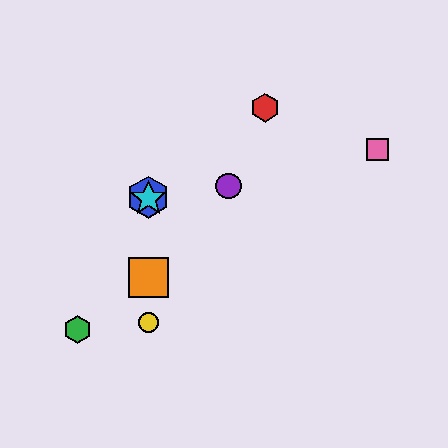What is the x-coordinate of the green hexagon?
The green hexagon is at x≈78.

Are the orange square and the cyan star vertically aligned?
Yes, both are at x≈148.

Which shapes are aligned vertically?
The blue hexagon, the yellow circle, the orange square, the cyan star are aligned vertically.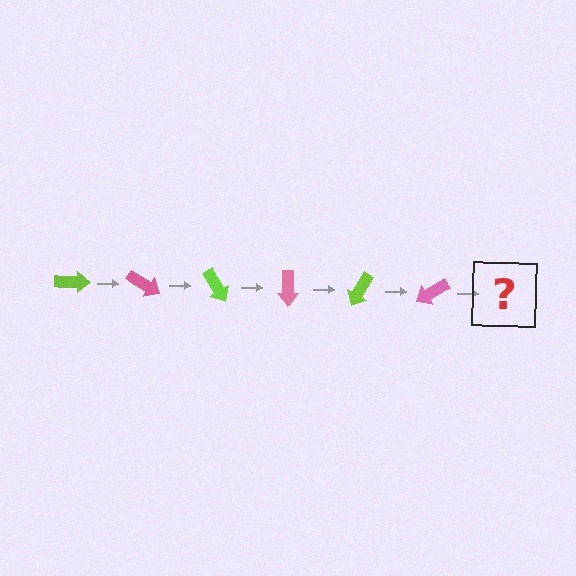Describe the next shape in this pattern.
It should be a lime arrow, rotated 180 degrees from the start.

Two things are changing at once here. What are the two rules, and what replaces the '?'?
The two rules are that it rotates 30 degrees each step and the color cycles through lime and pink. The '?' should be a lime arrow, rotated 180 degrees from the start.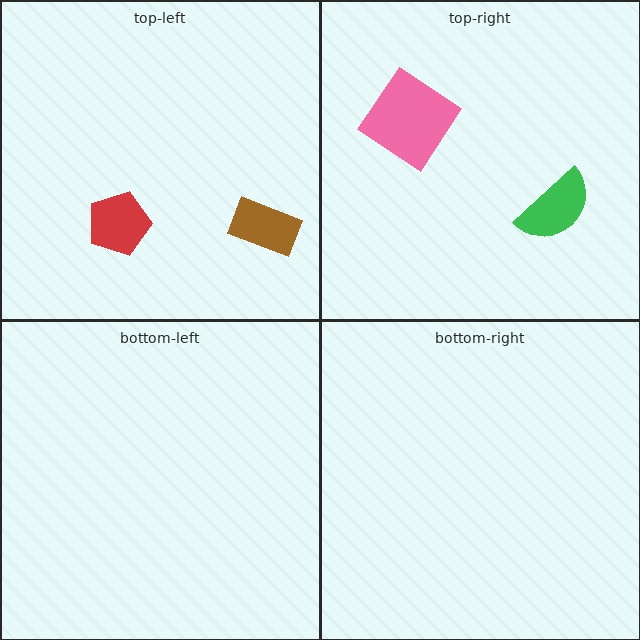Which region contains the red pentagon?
The top-left region.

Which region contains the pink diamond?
The top-right region.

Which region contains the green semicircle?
The top-right region.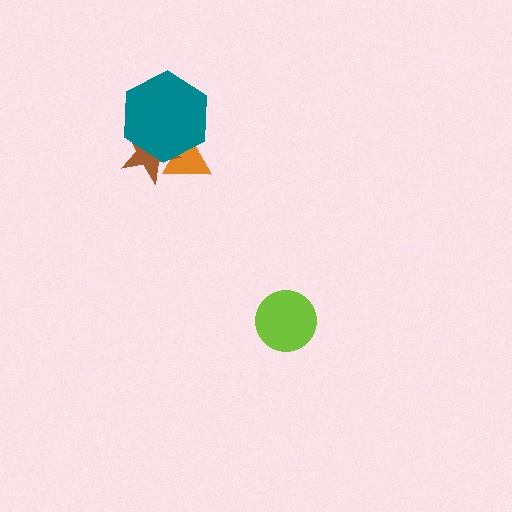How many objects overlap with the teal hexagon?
2 objects overlap with the teal hexagon.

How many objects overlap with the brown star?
2 objects overlap with the brown star.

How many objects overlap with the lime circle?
0 objects overlap with the lime circle.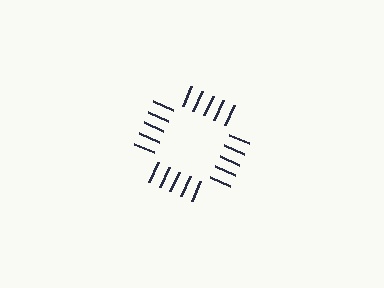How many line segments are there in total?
20 — 5 along each of the 4 edges.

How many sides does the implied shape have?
4 sides — the line-ends trace a square.